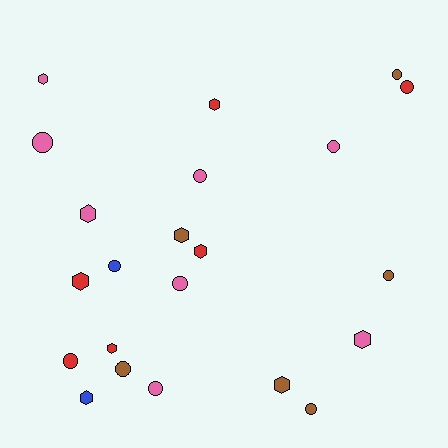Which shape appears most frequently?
Circle, with 12 objects.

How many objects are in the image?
There are 22 objects.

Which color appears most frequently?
Pink, with 8 objects.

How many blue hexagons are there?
There is 1 blue hexagon.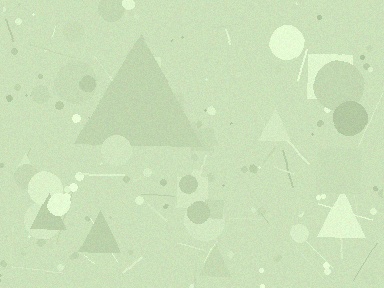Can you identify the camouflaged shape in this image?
The camouflaged shape is a triangle.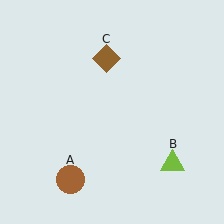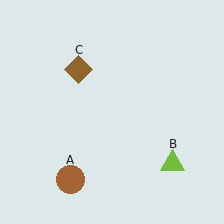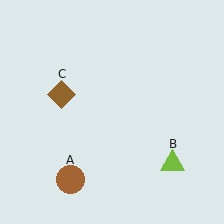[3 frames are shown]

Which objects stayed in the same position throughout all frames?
Brown circle (object A) and lime triangle (object B) remained stationary.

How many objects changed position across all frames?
1 object changed position: brown diamond (object C).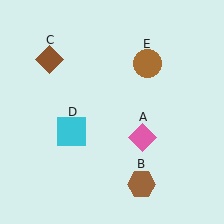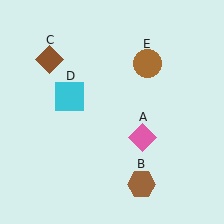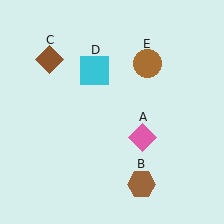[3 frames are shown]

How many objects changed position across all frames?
1 object changed position: cyan square (object D).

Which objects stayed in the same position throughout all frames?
Pink diamond (object A) and brown hexagon (object B) and brown diamond (object C) and brown circle (object E) remained stationary.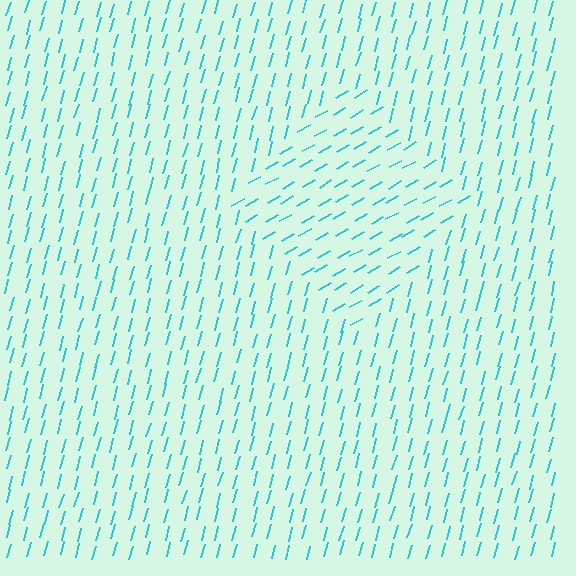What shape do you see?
I see a diamond.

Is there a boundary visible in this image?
Yes, there is a texture boundary formed by a change in line orientation.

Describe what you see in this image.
The image is filled with small cyan line segments. A diamond region in the image has lines oriented differently from the surrounding lines, creating a visible texture boundary.